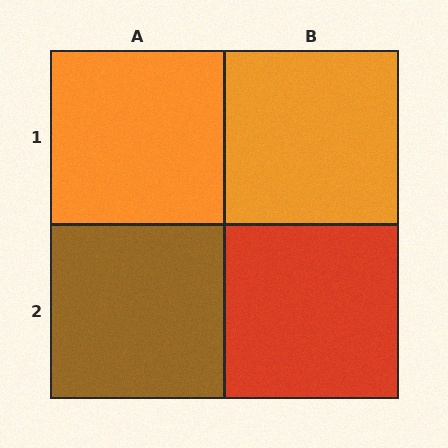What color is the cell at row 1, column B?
Orange.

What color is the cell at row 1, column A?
Orange.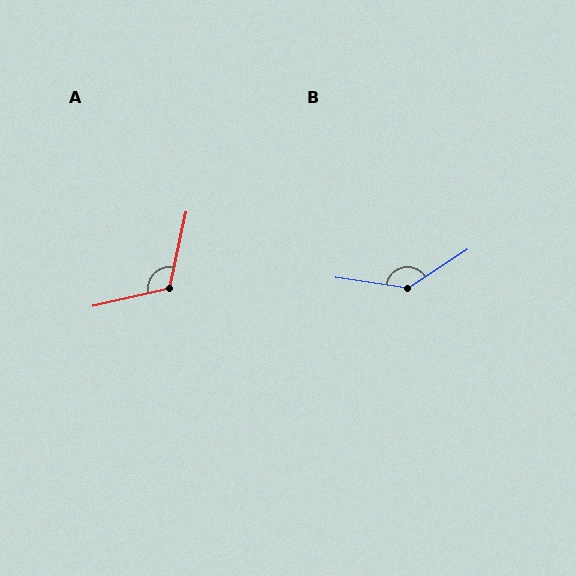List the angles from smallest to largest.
A (115°), B (139°).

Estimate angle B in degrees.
Approximately 139 degrees.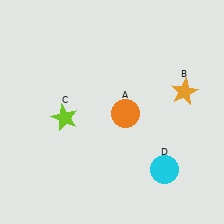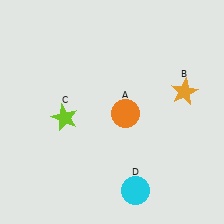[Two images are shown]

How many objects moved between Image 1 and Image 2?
1 object moved between the two images.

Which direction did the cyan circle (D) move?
The cyan circle (D) moved left.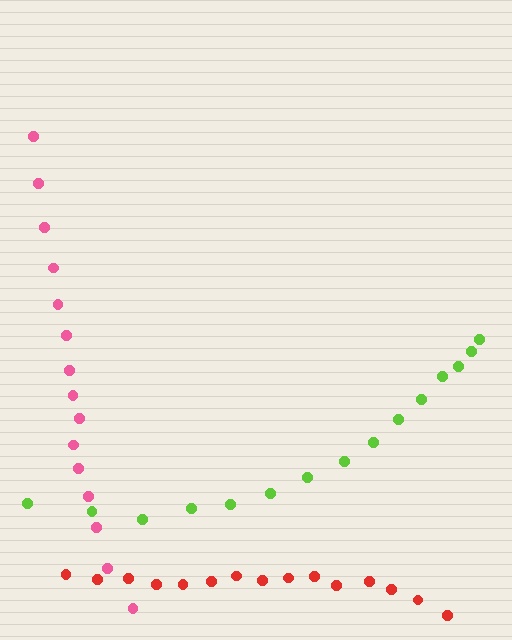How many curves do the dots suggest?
There are 3 distinct paths.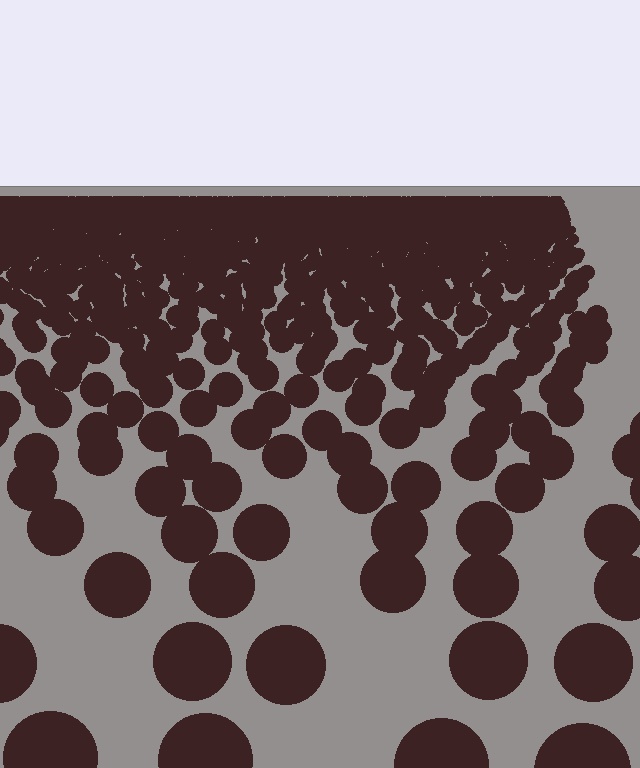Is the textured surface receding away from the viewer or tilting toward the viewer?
The surface is receding away from the viewer. Texture elements get smaller and denser toward the top.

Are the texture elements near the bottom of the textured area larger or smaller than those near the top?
Larger. Near the bottom, elements are closer to the viewer and appear at a bigger on-screen size.